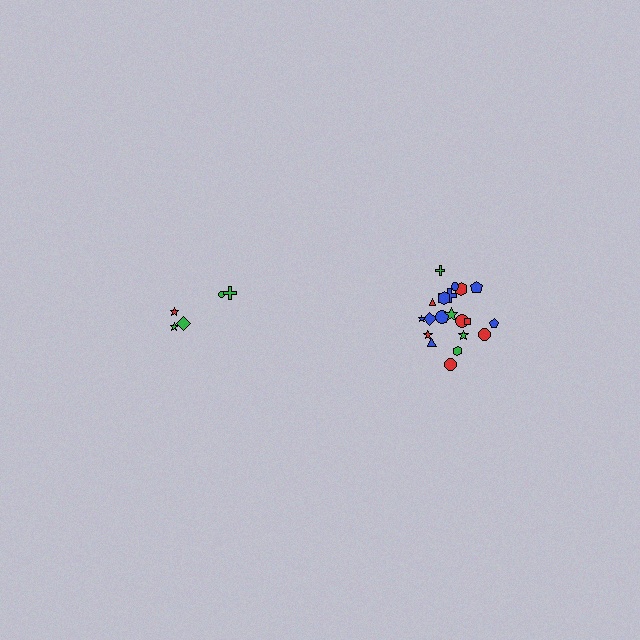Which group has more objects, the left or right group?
The right group.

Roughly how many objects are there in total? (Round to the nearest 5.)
Roughly 25 objects in total.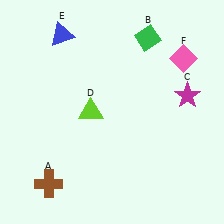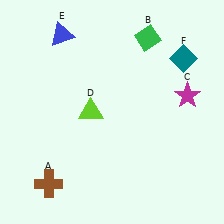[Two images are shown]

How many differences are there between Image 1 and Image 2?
There is 1 difference between the two images.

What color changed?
The diamond (F) changed from pink in Image 1 to teal in Image 2.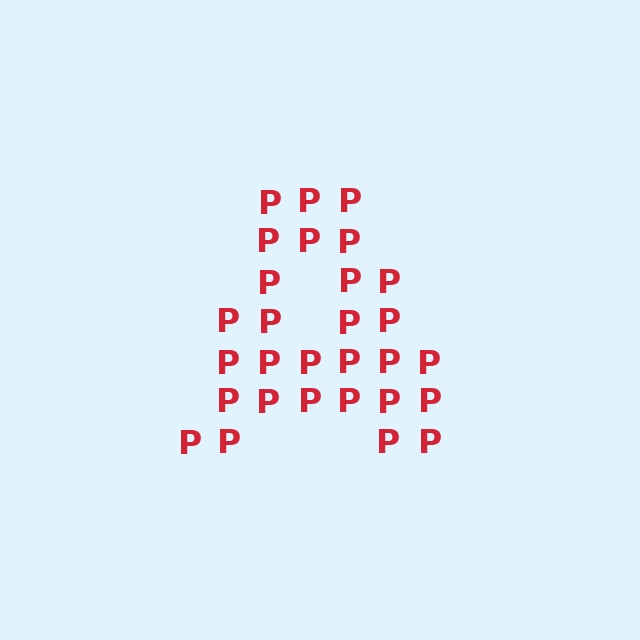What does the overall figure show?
The overall figure shows the letter A.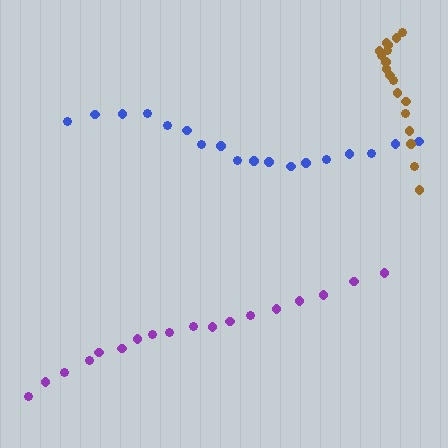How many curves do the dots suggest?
There are 3 distinct paths.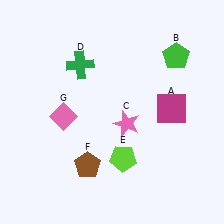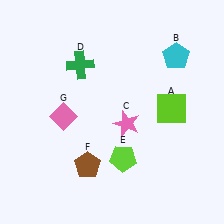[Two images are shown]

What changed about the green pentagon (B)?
In Image 1, B is green. In Image 2, it changed to cyan.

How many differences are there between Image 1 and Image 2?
There are 2 differences between the two images.